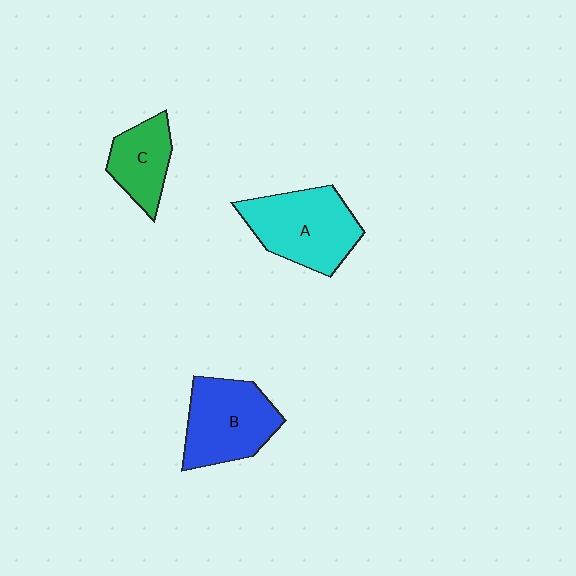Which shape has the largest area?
Shape A (cyan).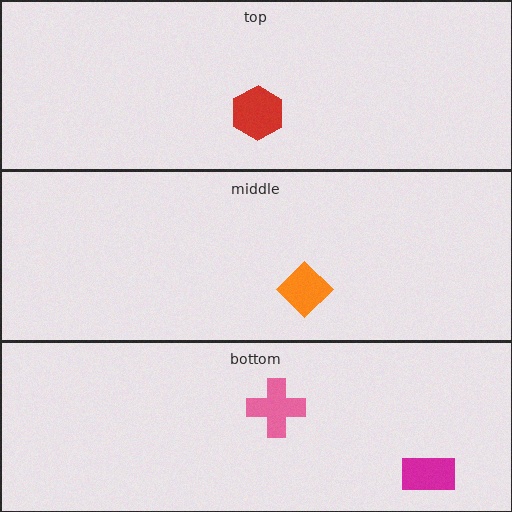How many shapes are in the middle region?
1.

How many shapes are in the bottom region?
2.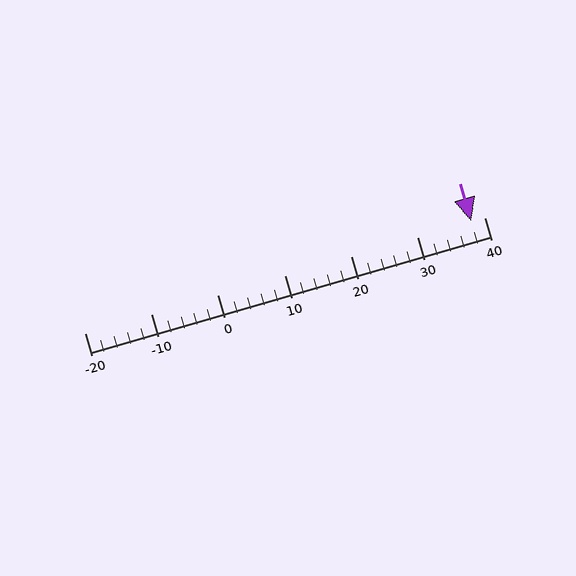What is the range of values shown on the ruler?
The ruler shows values from -20 to 40.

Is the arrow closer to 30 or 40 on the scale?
The arrow is closer to 40.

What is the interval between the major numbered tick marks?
The major tick marks are spaced 10 units apart.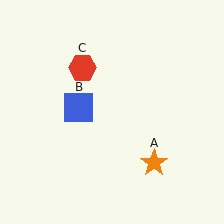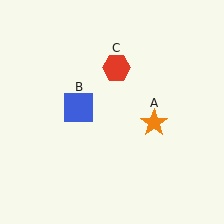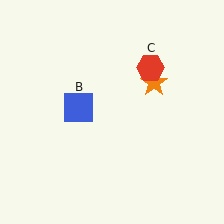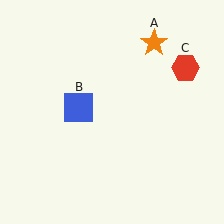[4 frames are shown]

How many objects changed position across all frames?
2 objects changed position: orange star (object A), red hexagon (object C).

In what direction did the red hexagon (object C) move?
The red hexagon (object C) moved right.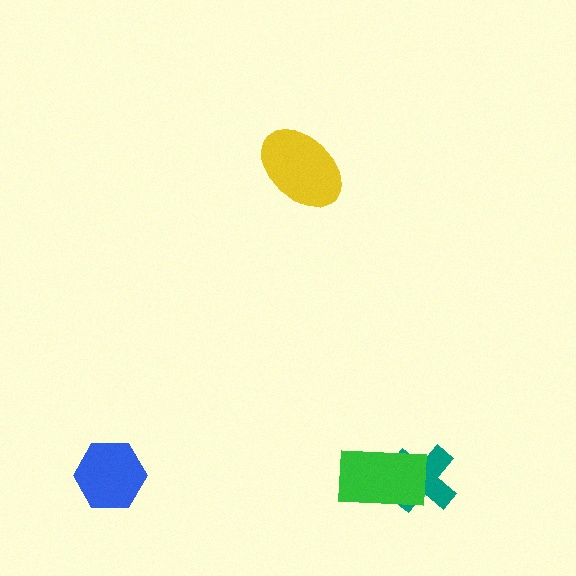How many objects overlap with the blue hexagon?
0 objects overlap with the blue hexagon.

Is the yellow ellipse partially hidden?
No, no other shape covers it.